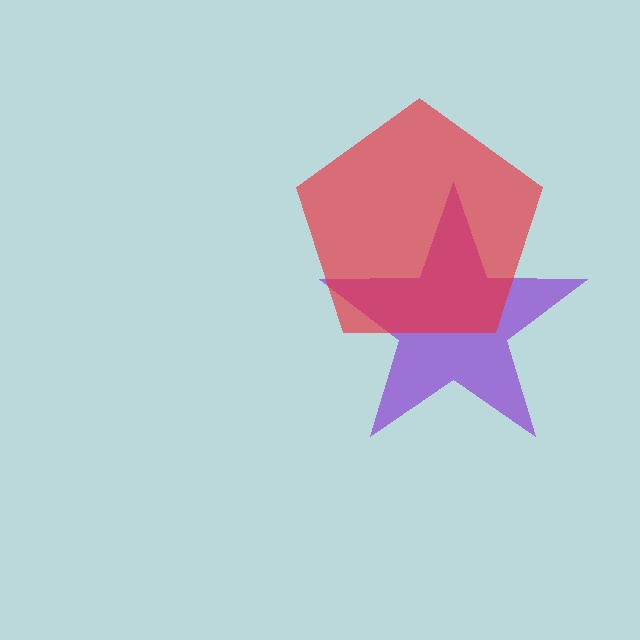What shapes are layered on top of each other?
The layered shapes are: a purple star, a red pentagon.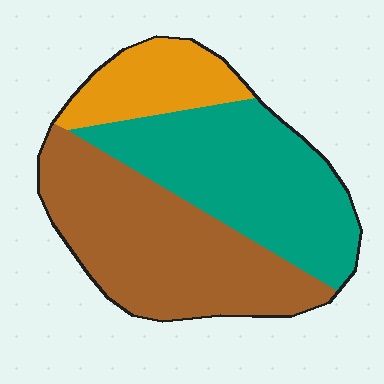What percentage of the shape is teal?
Teal covers 40% of the shape.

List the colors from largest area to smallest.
From largest to smallest: brown, teal, orange.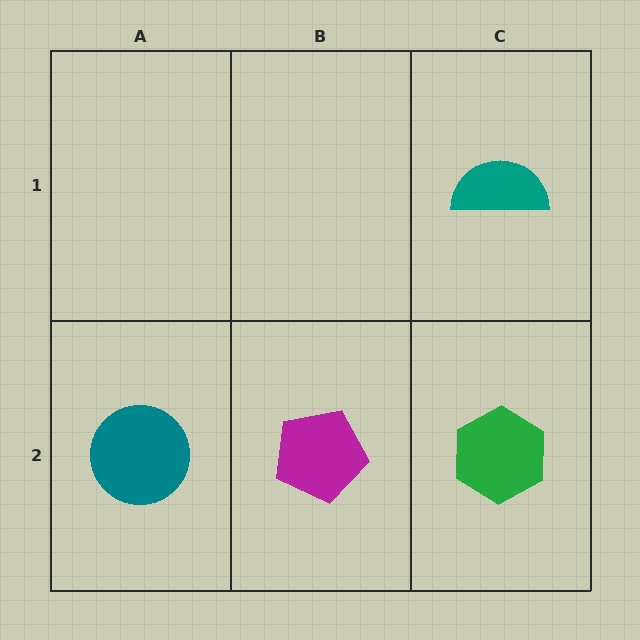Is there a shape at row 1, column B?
No, that cell is empty.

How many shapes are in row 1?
1 shape.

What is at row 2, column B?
A magenta pentagon.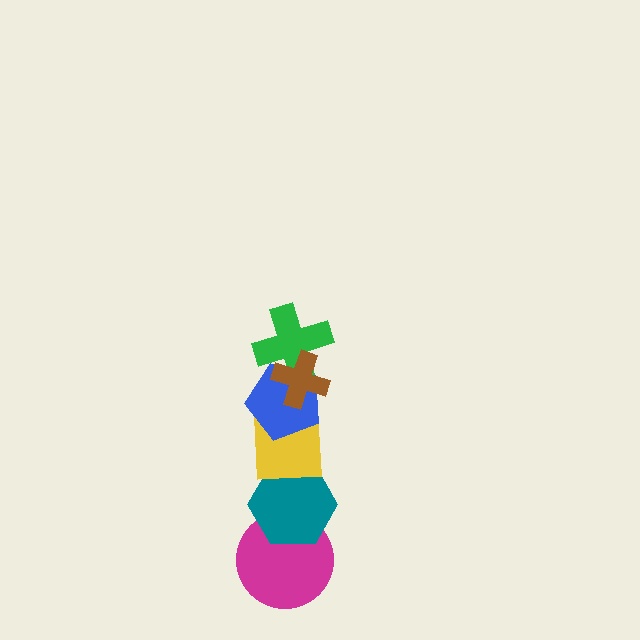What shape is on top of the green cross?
The brown cross is on top of the green cross.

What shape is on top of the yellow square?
The blue pentagon is on top of the yellow square.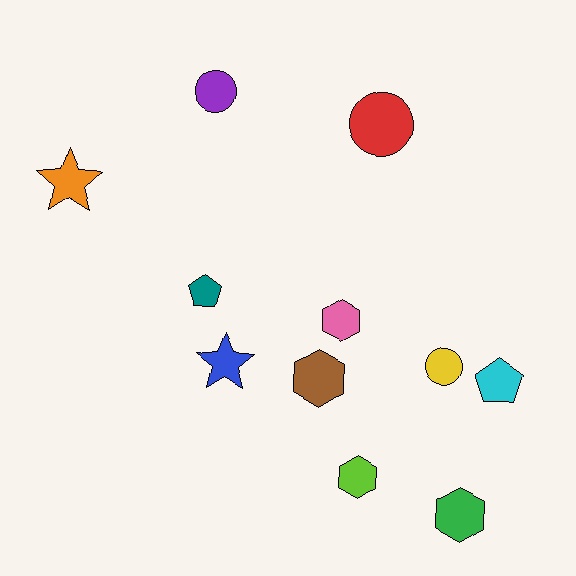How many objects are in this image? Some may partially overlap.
There are 11 objects.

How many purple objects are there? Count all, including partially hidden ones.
There is 1 purple object.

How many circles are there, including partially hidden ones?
There are 3 circles.